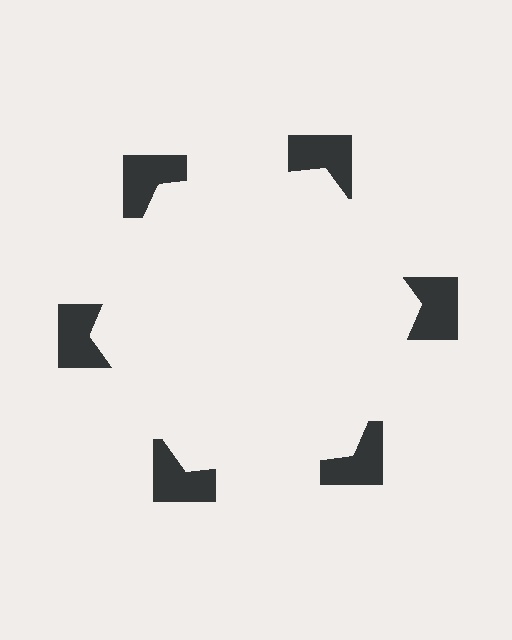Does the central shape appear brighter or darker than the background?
It typically appears slightly brighter than the background, even though no actual brightness change is drawn.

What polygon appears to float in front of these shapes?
An illusory hexagon — its edges are inferred from the aligned wedge cuts in the notched squares, not physically drawn.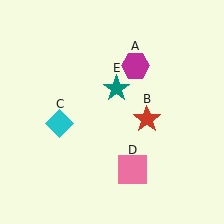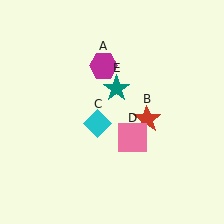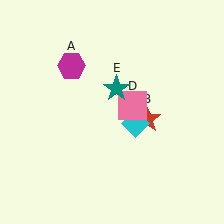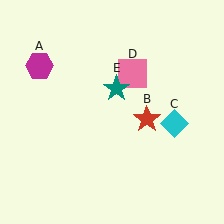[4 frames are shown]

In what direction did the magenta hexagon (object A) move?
The magenta hexagon (object A) moved left.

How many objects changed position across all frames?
3 objects changed position: magenta hexagon (object A), cyan diamond (object C), pink square (object D).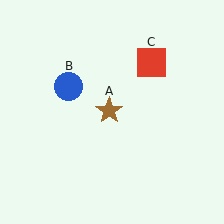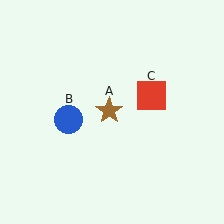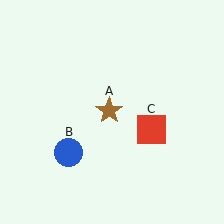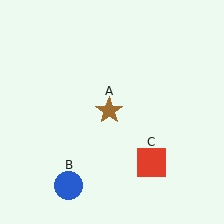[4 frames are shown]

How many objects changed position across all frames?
2 objects changed position: blue circle (object B), red square (object C).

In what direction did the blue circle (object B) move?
The blue circle (object B) moved down.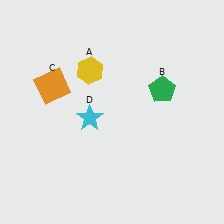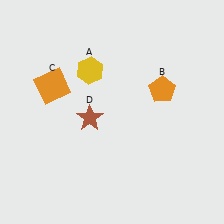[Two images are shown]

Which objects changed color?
B changed from green to orange. D changed from cyan to brown.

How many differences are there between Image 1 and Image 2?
There are 2 differences between the two images.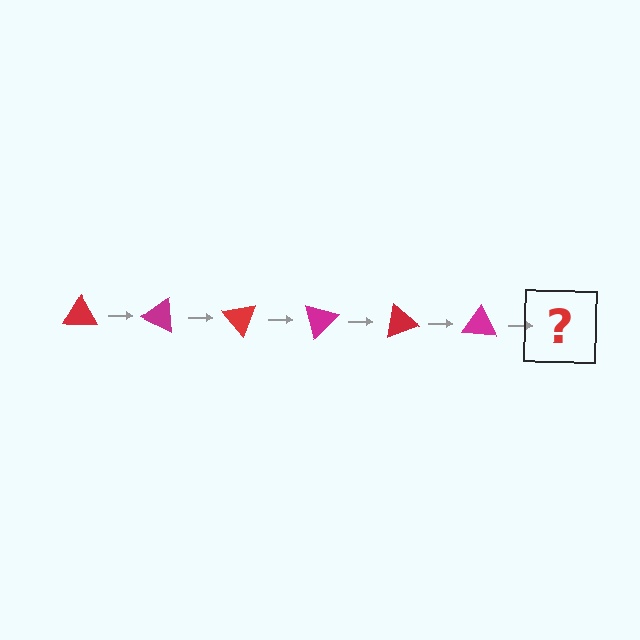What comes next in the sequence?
The next element should be a red triangle, rotated 150 degrees from the start.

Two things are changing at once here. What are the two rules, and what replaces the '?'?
The two rules are that it rotates 25 degrees each step and the color cycles through red and magenta. The '?' should be a red triangle, rotated 150 degrees from the start.